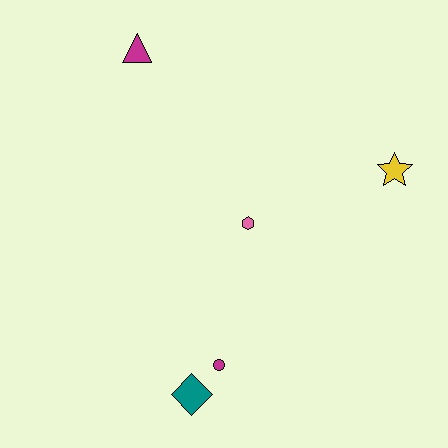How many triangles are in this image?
There is 1 triangle.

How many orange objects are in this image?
There are no orange objects.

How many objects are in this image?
There are 5 objects.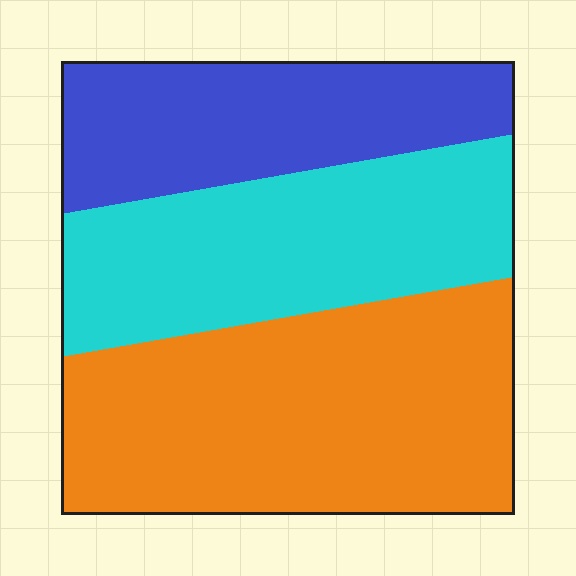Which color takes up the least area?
Blue, at roughly 25%.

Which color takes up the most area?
Orange, at roughly 45%.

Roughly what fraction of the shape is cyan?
Cyan covers 31% of the shape.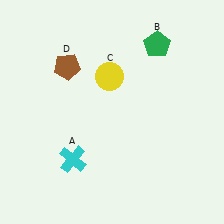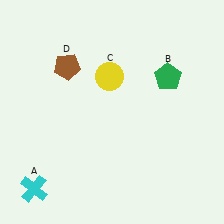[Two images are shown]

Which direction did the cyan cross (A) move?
The cyan cross (A) moved left.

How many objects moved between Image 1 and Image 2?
2 objects moved between the two images.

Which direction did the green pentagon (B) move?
The green pentagon (B) moved down.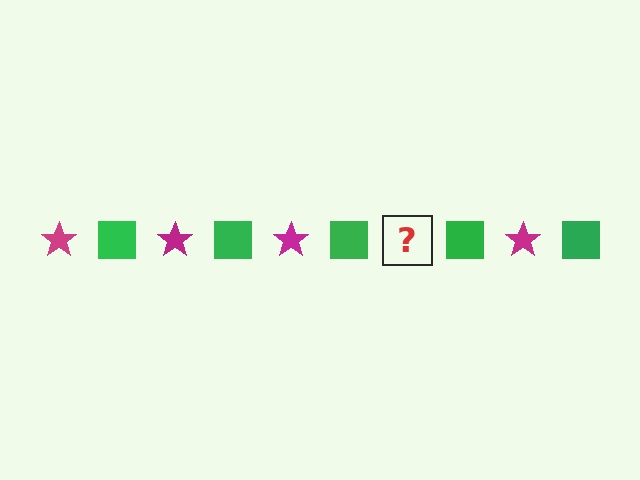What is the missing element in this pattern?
The missing element is a magenta star.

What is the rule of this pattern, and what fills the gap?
The rule is that the pattern alternates between magenta star and green square. The gap should be filled with a magenta star.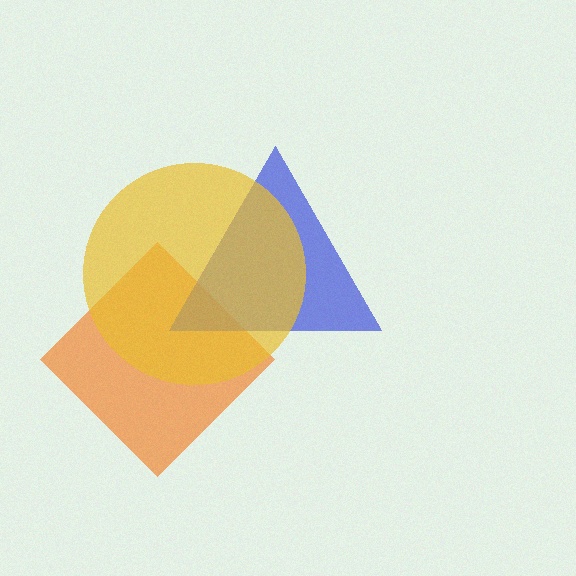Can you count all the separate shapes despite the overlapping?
Yes, there are 3 separate shapes.